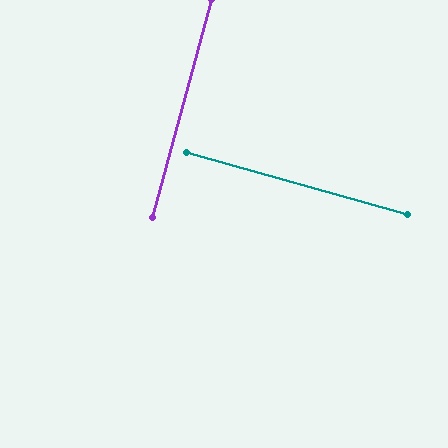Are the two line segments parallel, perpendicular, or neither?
Perpendicular — they meet at approximately 90°.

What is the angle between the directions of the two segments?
Approximately 90 degrees.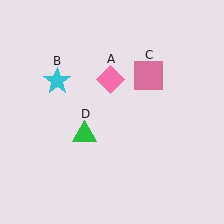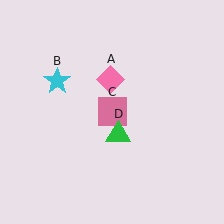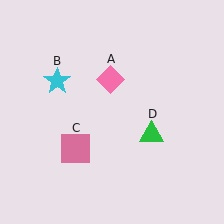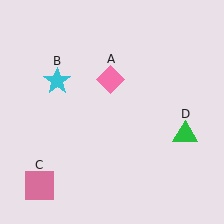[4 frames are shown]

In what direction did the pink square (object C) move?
The pink square (object C) moved down and to the left.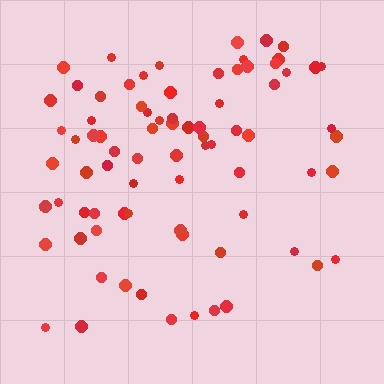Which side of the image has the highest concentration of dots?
The top.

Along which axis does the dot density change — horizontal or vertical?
Vertical.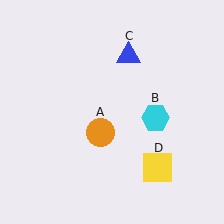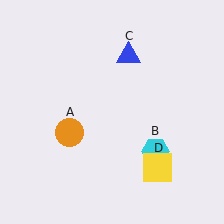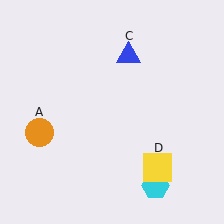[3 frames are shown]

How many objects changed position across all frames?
2 objects changed position: orange circle (object A), cyan hexagon (object B).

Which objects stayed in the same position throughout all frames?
Blue triangle (object C) and yellow square (object D) remained stationary.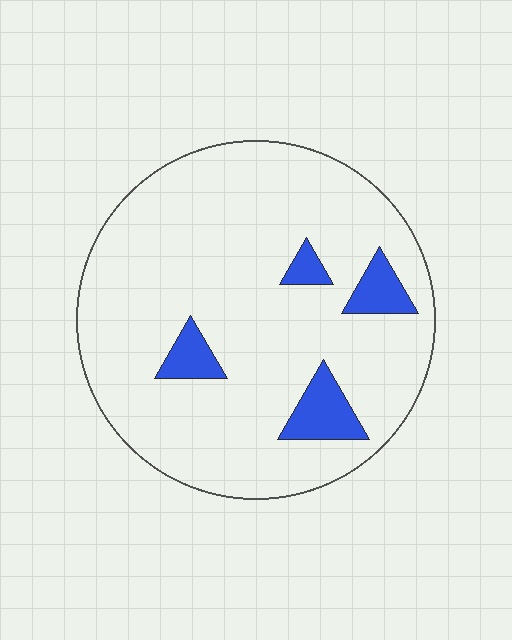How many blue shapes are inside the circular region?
4.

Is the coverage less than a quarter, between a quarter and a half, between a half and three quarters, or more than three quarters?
Less than a quarter.